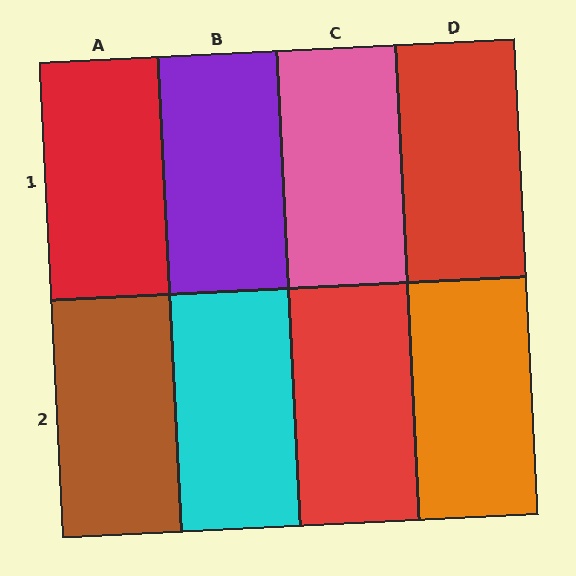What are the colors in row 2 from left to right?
Brown, cyan, red, orange.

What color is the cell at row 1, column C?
Pink.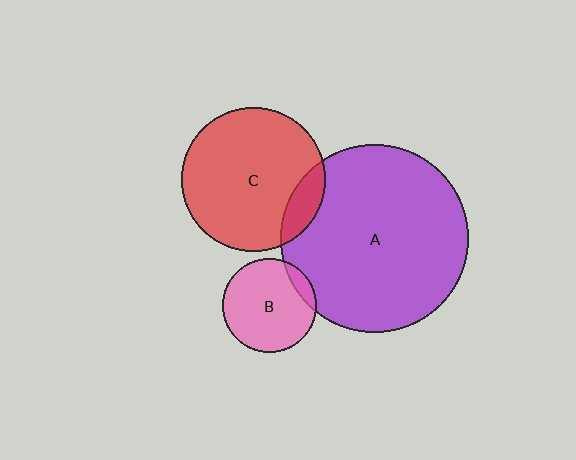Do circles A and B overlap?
Yes.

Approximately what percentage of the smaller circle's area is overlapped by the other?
Approximately 10%.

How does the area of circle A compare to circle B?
Approximately 4.0 times.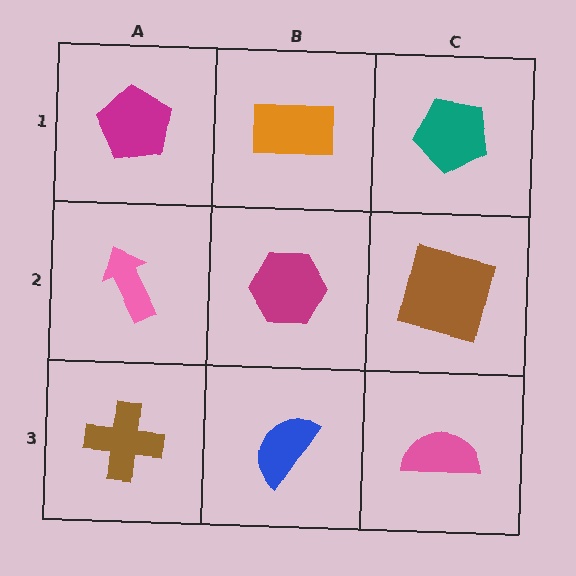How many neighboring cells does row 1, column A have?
2.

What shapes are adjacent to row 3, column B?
A magenta hexagon (row 2, column B), a brown cross (row 3, column A), a pink semicircle (row 3, column C).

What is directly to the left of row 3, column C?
A blue semicircle.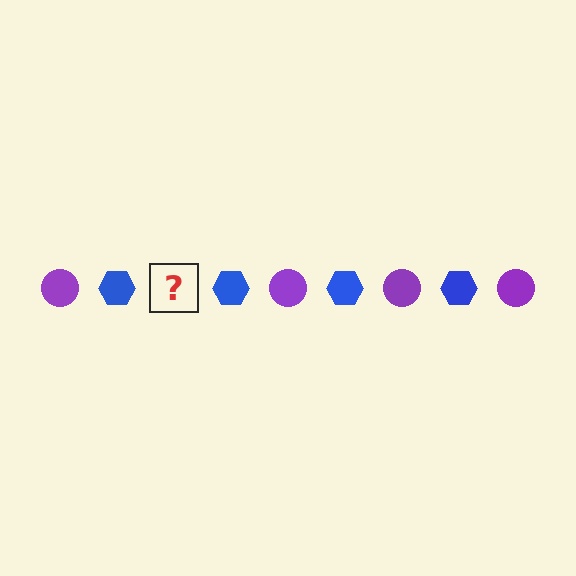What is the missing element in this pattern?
The missing element is a purple circle.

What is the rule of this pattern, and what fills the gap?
The rule is that the pattern alternates between purple circle and blue hexagon. The gap should be filled with a purple circle.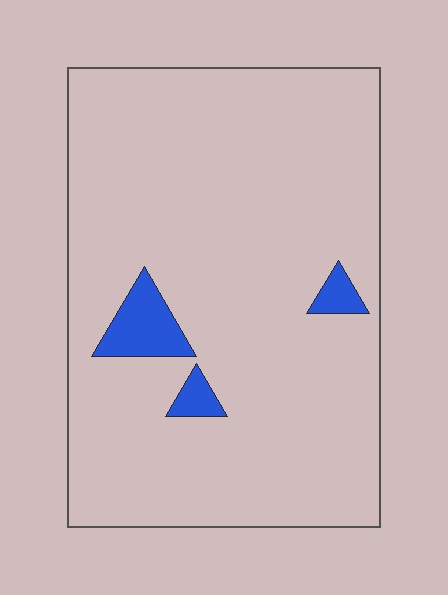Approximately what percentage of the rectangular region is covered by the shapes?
Approximately 5%.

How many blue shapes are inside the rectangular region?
3.